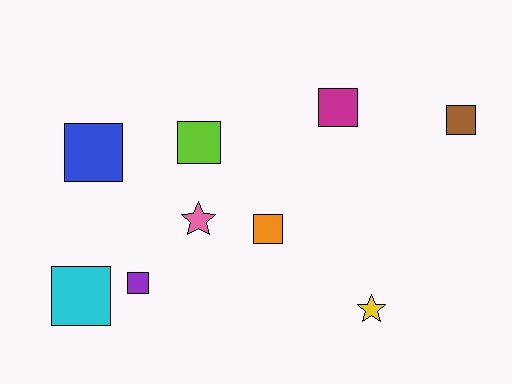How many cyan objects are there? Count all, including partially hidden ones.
There is 1 cyan object.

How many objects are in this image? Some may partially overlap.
There are 9 objects.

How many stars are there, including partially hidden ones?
There are 2 stars.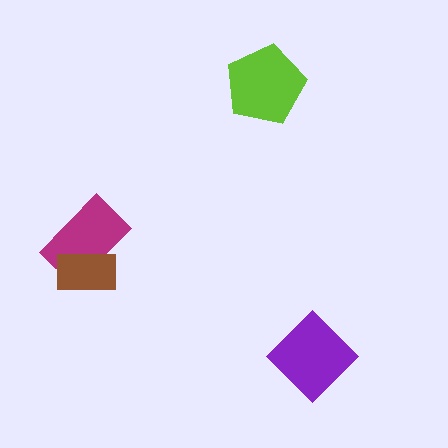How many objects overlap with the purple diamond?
0 objects overlap with the purple diamond.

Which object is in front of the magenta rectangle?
The brown rectangle is in front of the magenta rectangle.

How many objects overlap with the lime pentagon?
0 objects overlap with the lime pentagon.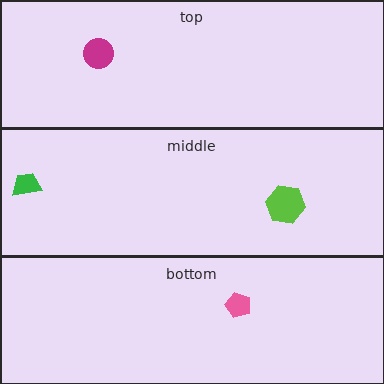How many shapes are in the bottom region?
1.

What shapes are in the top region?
The magenta circle.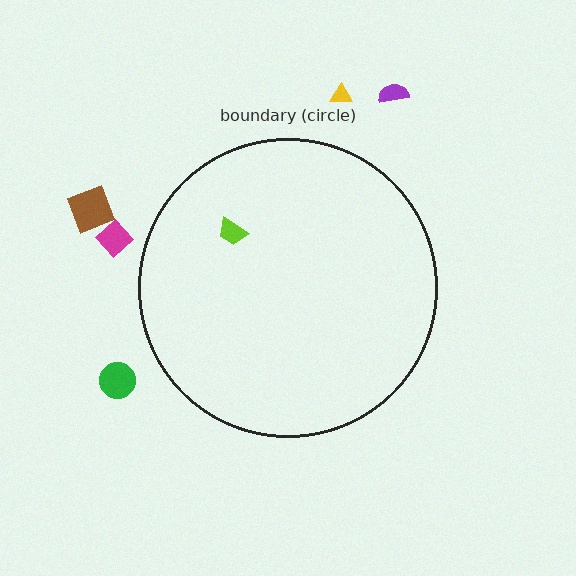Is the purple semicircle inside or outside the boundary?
Outside.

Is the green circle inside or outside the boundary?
Outside.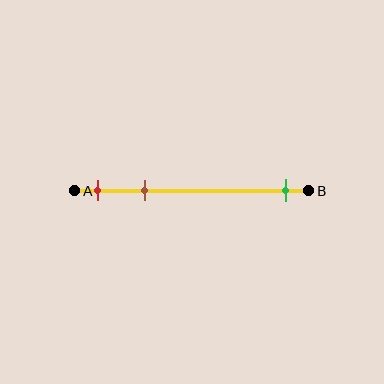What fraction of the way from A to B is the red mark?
The red mark is approximately 10% (0.1) of the way from A to B.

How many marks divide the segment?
There are 3 marks dividing the segment.